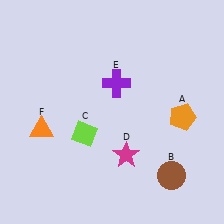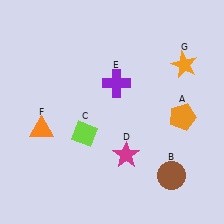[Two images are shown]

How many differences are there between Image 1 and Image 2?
There is 1 difference between the two images.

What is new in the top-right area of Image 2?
An orange star (G) was added in the top-right area of Image 2.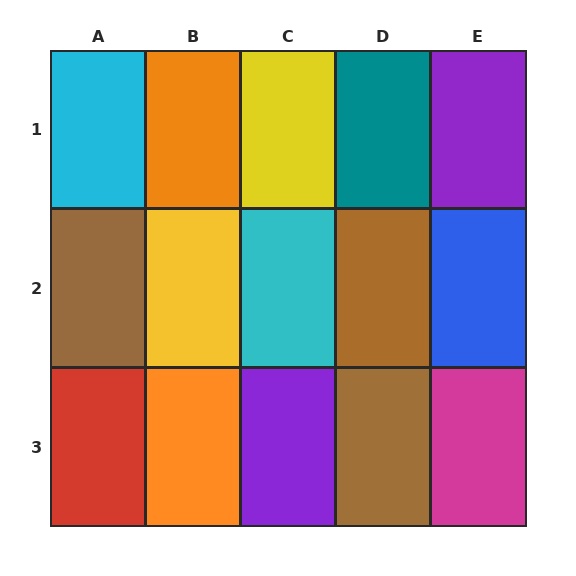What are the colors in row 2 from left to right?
Brown, yellow, cyan, brown, blue.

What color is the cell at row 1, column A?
Cyan.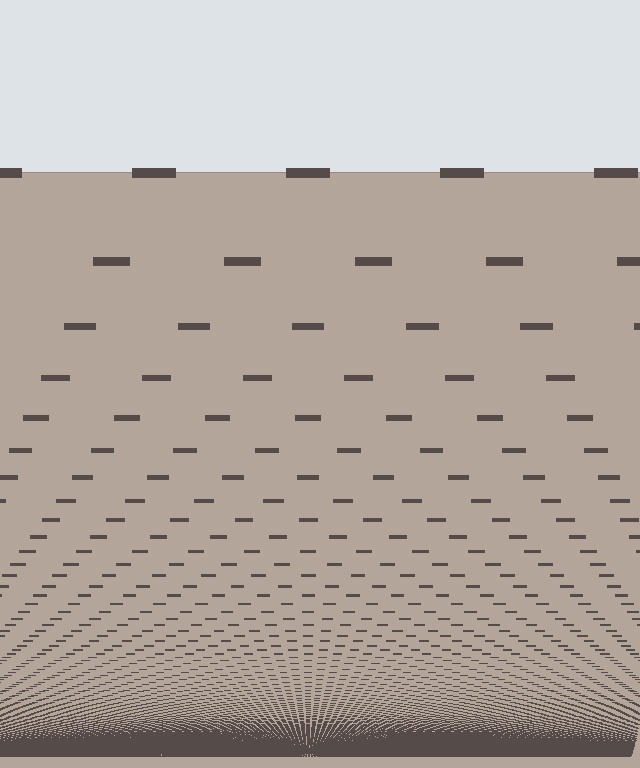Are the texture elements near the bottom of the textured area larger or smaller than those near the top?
Smaller. The gradient is inverted — elements near the bottom are smaller and denser.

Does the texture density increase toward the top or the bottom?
Density increases toward the bottom.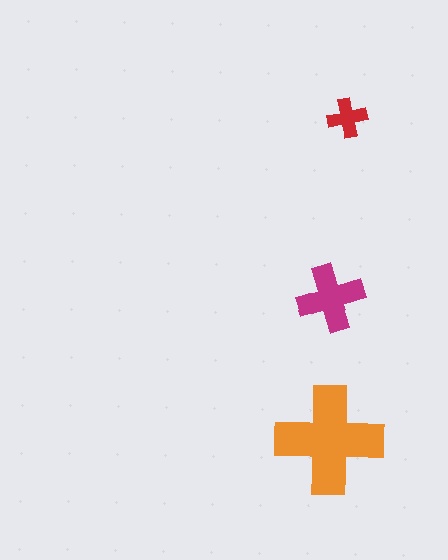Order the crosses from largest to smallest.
the orange one, the magenta one, the red one.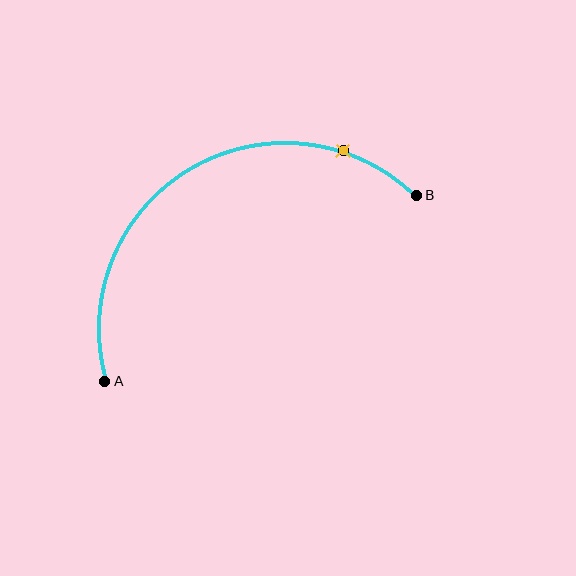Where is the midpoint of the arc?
The arc midpoint is the point on the curve farthest from the straight line joining A and B. It sits above that line.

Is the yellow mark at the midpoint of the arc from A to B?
No. The yellow mark lies on the arc but is closer to endpoint B. The arc midpoint would be at the point on the curve equidistant along the arc from both A and B.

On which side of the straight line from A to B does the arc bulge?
The arc bulges above the straight line connecting A and B.